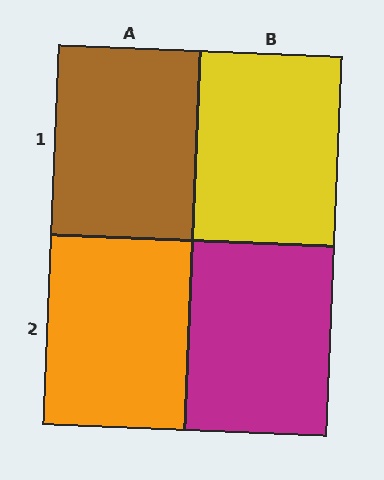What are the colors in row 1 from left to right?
Brown, yellow.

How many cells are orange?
1 cell is orange.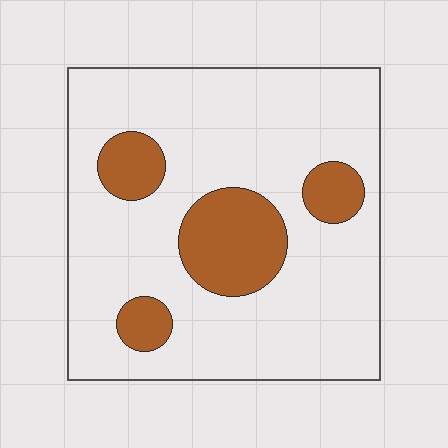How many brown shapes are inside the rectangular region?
4.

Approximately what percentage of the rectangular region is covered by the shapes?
Approximately 20%.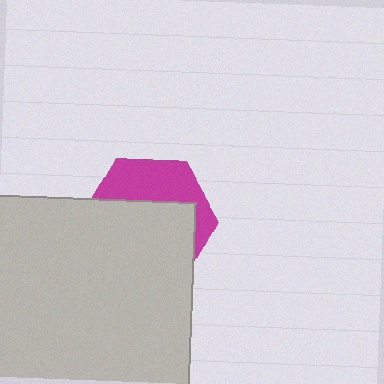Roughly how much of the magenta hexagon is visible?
A small part of it is visible (roughly 36%).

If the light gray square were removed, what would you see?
You would see the complete magenta hexagon.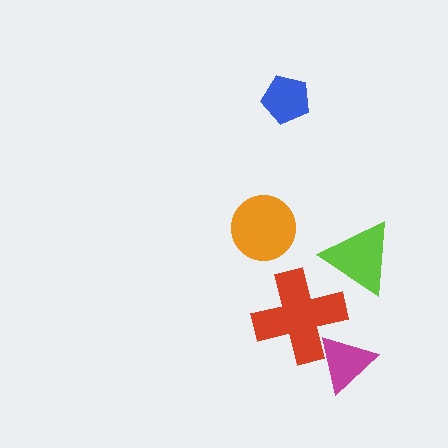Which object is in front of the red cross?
The magenta triangle is in front of the red cross.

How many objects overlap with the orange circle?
0 objects overlap with the orange circle.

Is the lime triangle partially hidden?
No, no other shape covers it.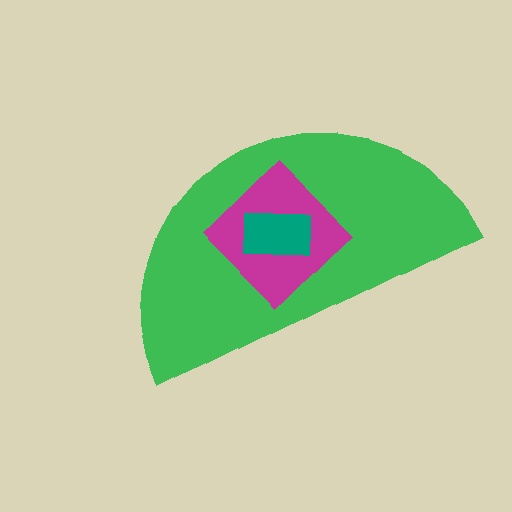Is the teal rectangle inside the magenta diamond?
Yes.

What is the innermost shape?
The teal rectangle.